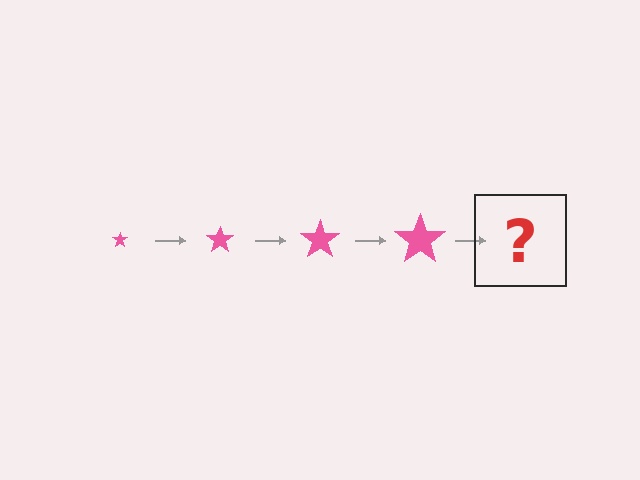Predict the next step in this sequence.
The next step is a pink star, larger than the previous one.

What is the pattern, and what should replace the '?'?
The pattern is that the star gets progressively larger each step. The '?' should be a pink star, larger than the previous one.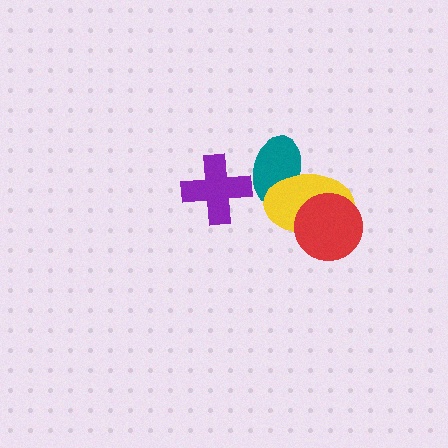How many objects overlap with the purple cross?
0 objects overlap with the purple cross.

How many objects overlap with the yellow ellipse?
2 objects overlap with the yellow ellipse.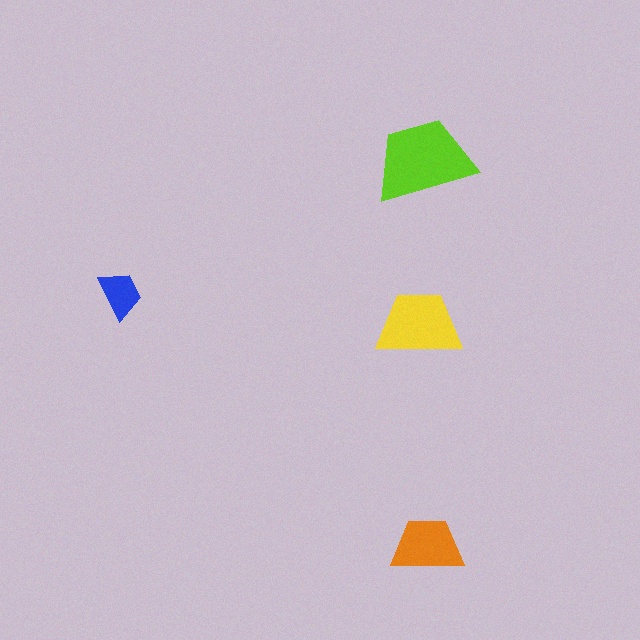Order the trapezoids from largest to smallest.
the lime one, the yellow one, the orange one, the blue one.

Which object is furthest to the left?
The blue trapezoid is leftmost.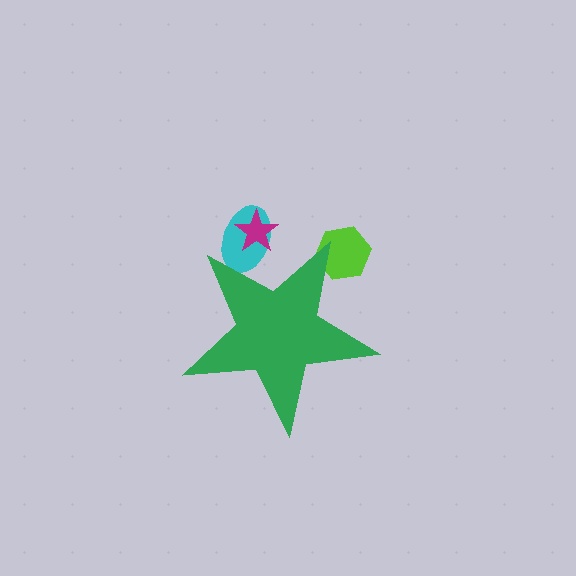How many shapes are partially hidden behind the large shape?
3 shapes are partially hidden.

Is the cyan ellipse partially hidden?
Yes, the cyan ellipse is partially hidden behind the green star.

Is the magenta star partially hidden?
Yes, the magenta star is partially hidden behind the green star.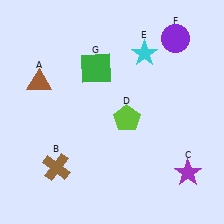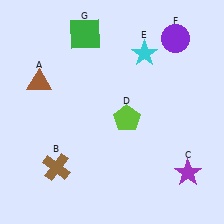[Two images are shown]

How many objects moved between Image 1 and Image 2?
1 object moved between the two images.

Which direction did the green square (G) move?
The green square (G) moved up.